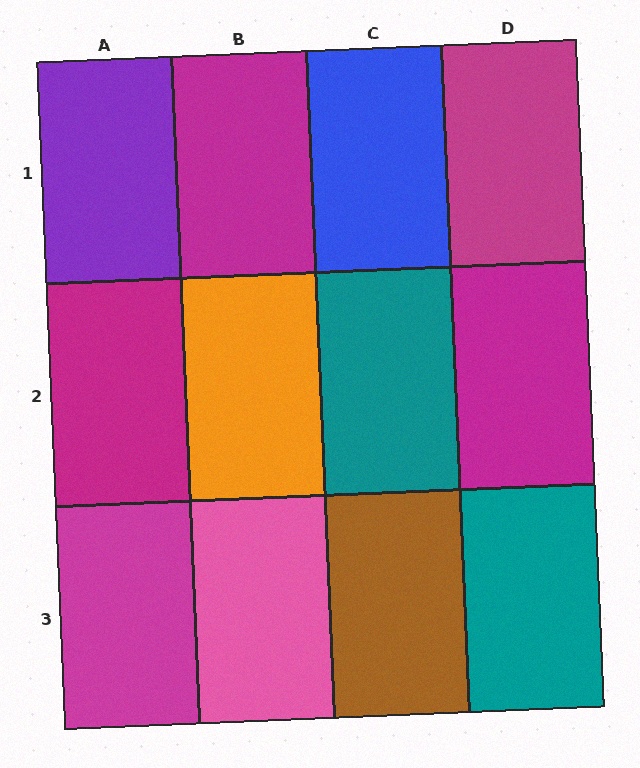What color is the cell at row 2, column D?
Magenta.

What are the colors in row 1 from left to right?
Purple, magenta, blue, magenta.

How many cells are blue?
1 cell is blue.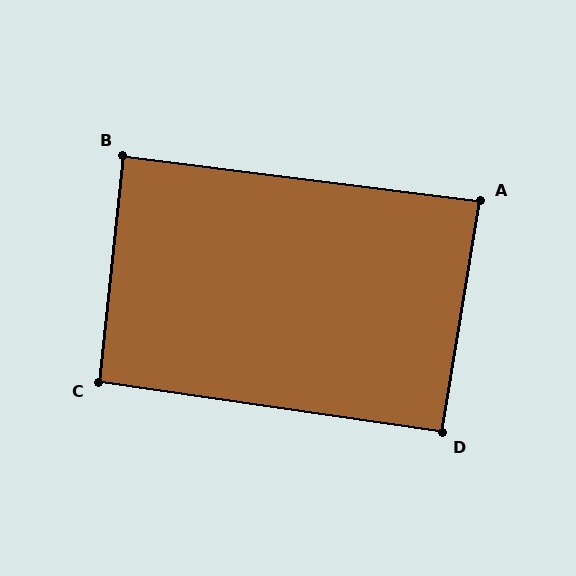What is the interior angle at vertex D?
Approximately 91 degrees (approximately right).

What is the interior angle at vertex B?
Approximately 89 degrees (approximately right).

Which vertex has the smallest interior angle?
A, at approximately 88 degrees.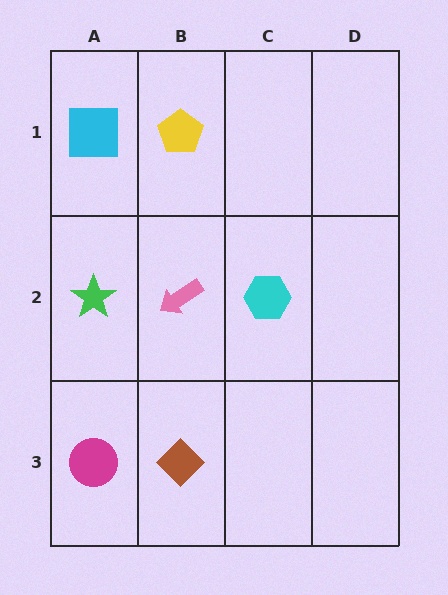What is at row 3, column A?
A magenta circle.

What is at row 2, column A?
A green star.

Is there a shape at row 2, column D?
No, that cell is empty.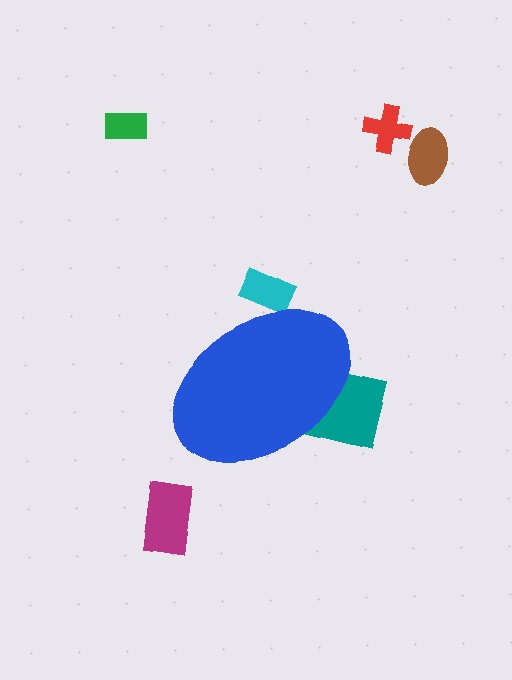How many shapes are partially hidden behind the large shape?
2 shapes are partially hidden.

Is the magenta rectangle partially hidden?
No, the magenta rectangle is fully visible.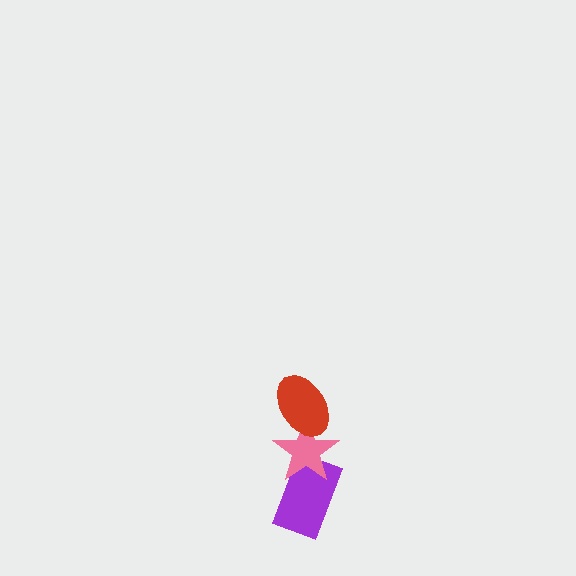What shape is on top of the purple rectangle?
The pink star is on top of the purple rectangle.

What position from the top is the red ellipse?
The red ellipse is 1st from the top.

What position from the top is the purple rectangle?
The purple rectangle is 3rd from the top.